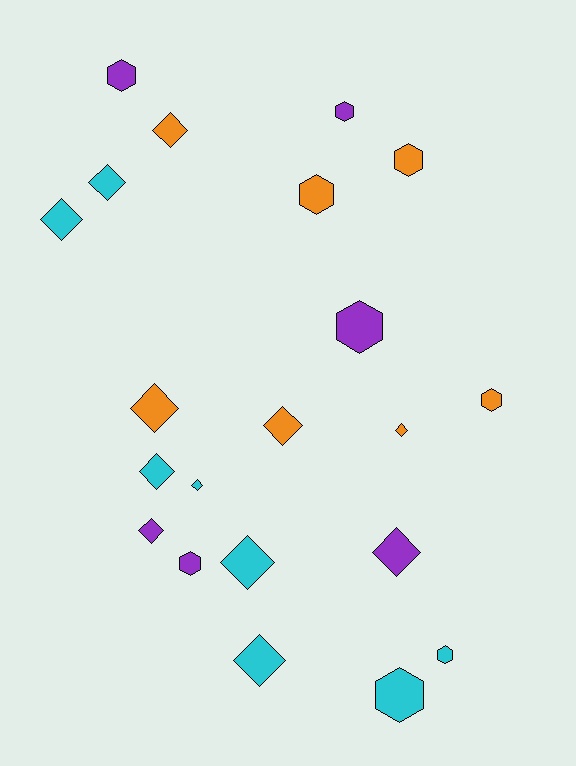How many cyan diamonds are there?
There are 6 cyan diamonds.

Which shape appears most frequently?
Diamond, with 12 objects.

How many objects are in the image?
There are 21 objects.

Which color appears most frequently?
Cyan, with 8 objects.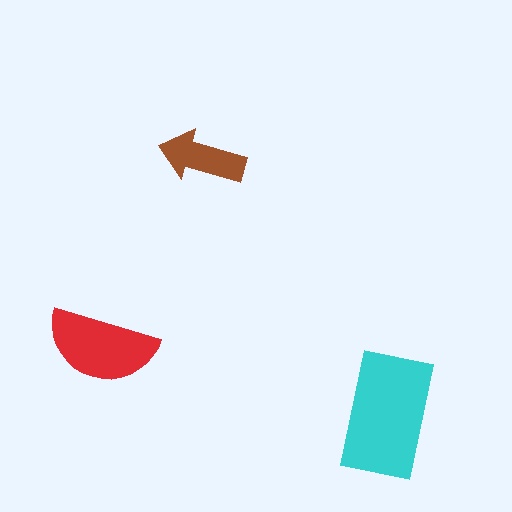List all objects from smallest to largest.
The brown arrow, the red semicircle, the cyan rectangle.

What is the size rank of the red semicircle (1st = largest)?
2nd.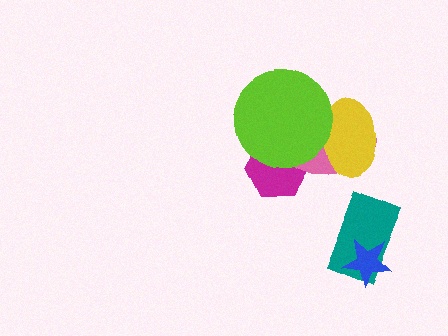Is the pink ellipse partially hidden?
Yes, it is partially covered by another shape.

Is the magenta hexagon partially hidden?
Yes, it is partially covered by another shape.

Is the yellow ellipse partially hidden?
Yes, it is partially covered by another shape.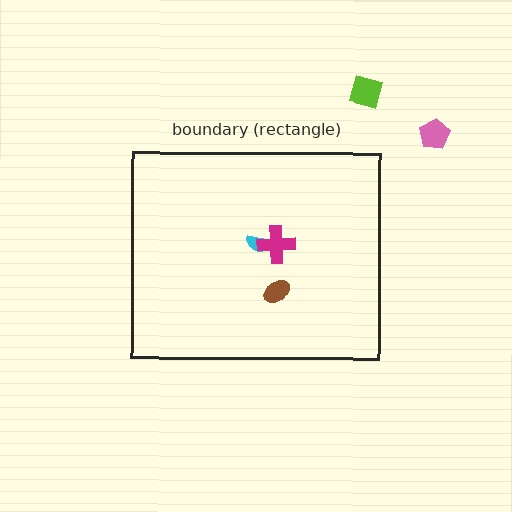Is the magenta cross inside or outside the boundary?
Inside.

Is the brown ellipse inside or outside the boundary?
Inside.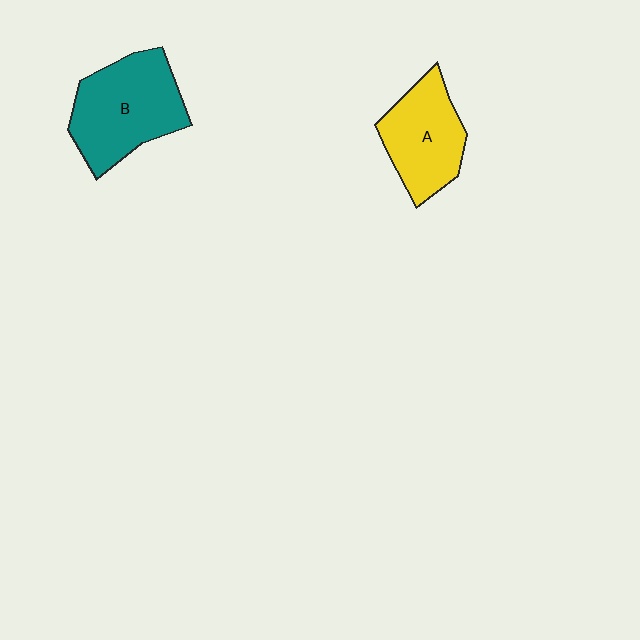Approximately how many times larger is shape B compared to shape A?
Approximately 1.3 times.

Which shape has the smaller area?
Shape A (yellow).